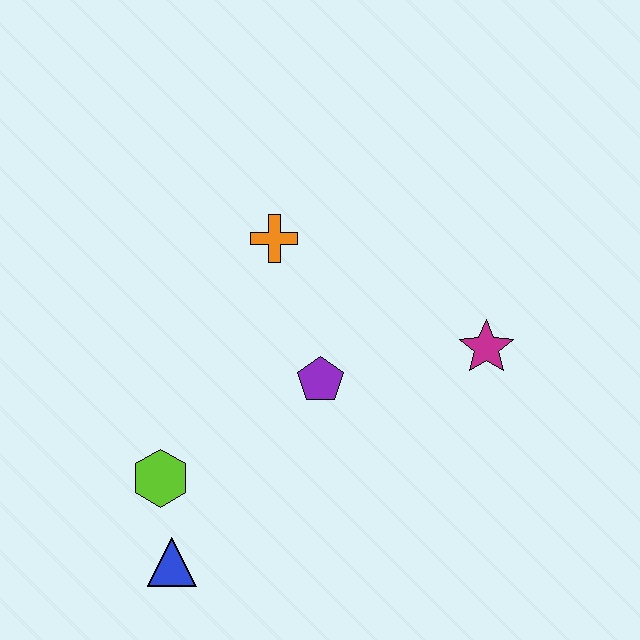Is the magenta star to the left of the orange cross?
No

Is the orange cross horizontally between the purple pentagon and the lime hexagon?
Yes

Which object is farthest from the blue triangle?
The magenta star is farthest from the blue triangle.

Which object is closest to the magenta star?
The purple pentagon is closest to the magenta star.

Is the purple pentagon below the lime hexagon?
No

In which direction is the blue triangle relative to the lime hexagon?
The blue triangle is below the lime hexagon.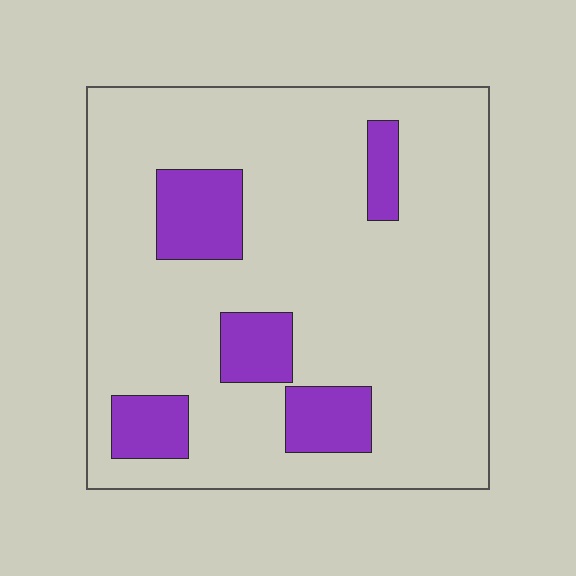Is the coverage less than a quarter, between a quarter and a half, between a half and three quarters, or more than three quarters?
Less than a quarter.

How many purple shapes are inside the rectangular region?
5.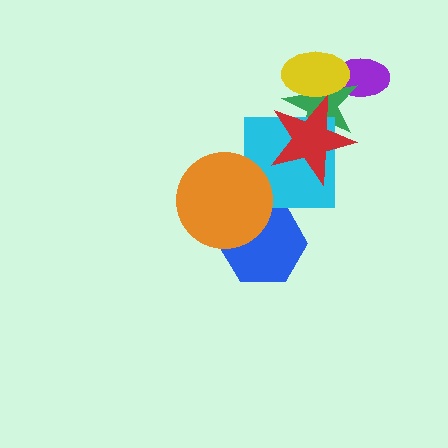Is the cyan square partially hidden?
Yes, it is partially covered by another shape.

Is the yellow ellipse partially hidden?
Yes, it is partially covered by another shape.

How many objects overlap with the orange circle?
2 objects overlap with the orange circle.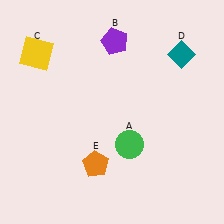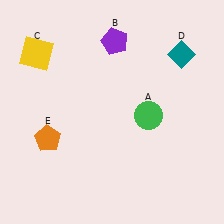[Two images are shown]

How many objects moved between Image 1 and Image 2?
2 objects moved between the two images.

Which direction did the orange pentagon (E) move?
The orange pentagon (E) moved left.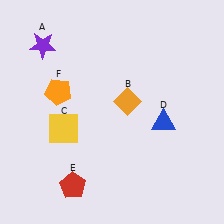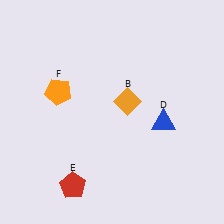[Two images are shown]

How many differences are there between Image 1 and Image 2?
There are 2 differences between the two images.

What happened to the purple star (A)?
The purple star (A) was removed in Image 2. It was in the top-left area of Image 1.